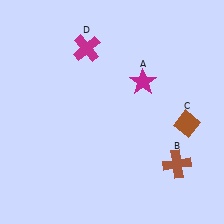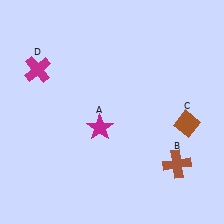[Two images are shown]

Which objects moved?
The objects that moved are: the magenta star (A), the magenta cross (D).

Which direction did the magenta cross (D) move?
The magenta cross (D) moved left.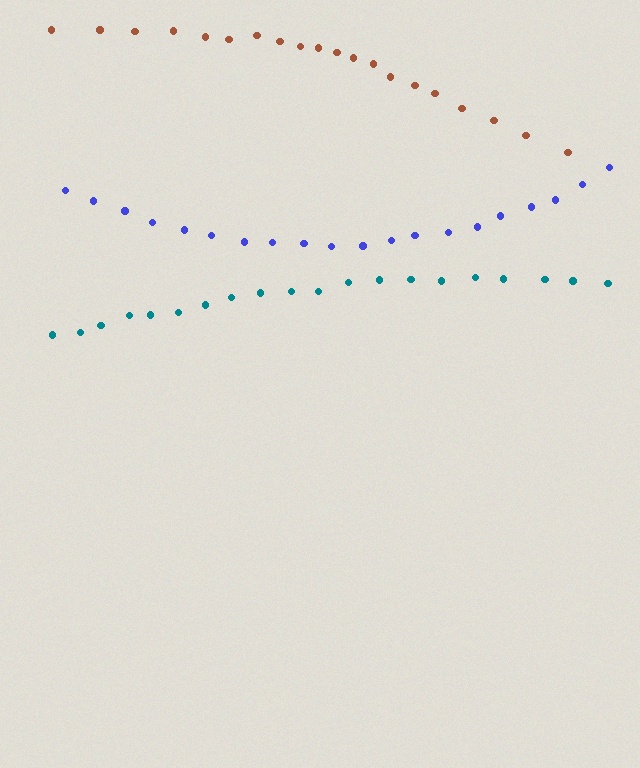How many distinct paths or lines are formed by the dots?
There are 3 distinct paths.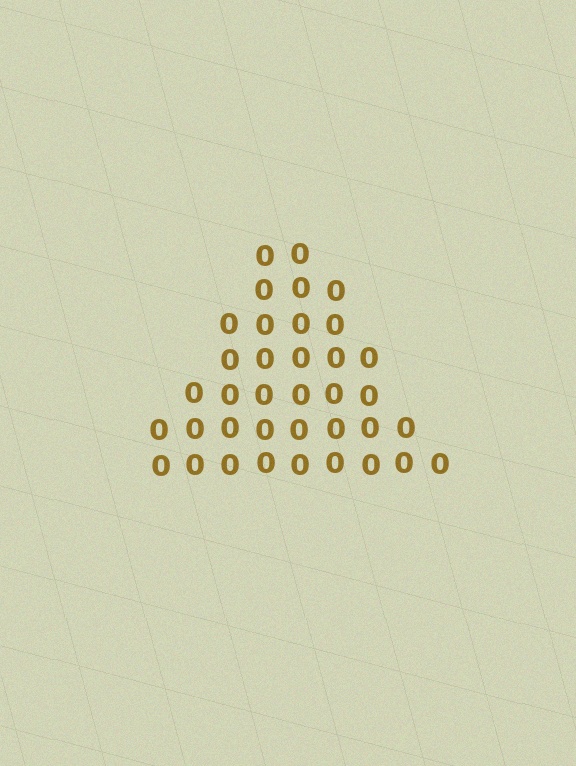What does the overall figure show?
The overall figure shows a triangle.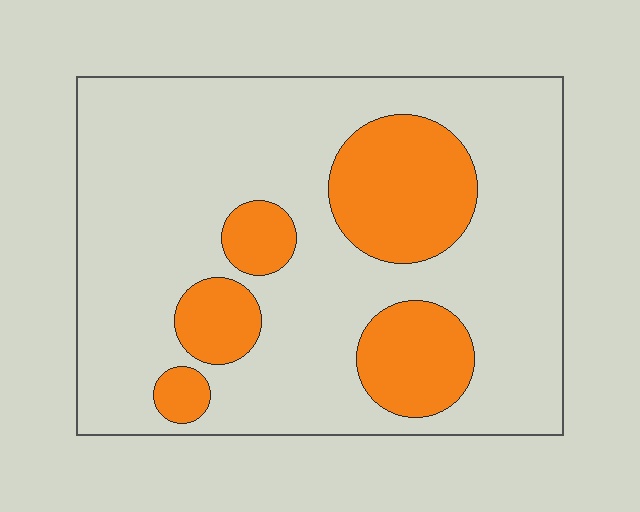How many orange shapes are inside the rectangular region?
5.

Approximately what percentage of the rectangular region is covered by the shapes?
Approximately 25%.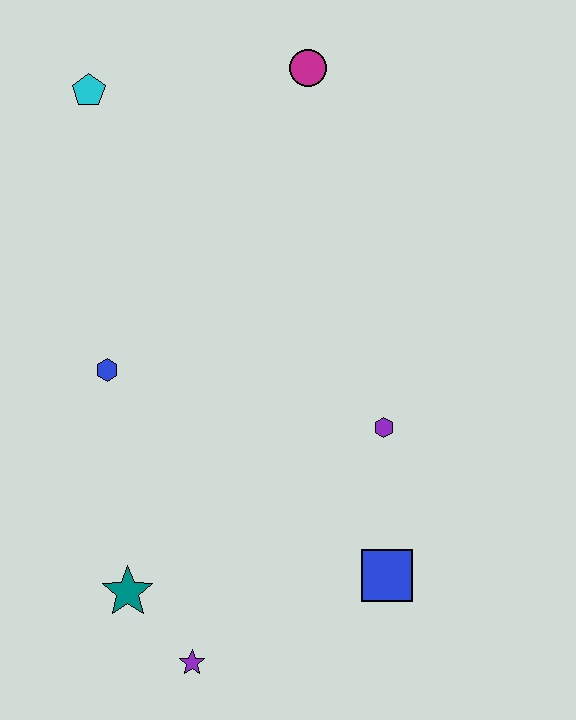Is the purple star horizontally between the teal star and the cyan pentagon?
No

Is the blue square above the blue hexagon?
No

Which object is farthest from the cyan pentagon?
The purple star is farthest from the cyan pentagon.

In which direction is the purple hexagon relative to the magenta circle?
The purple hexagon is below the magenta circle.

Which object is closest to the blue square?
The purple hexagon is closest to the blue square.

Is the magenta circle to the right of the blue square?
No